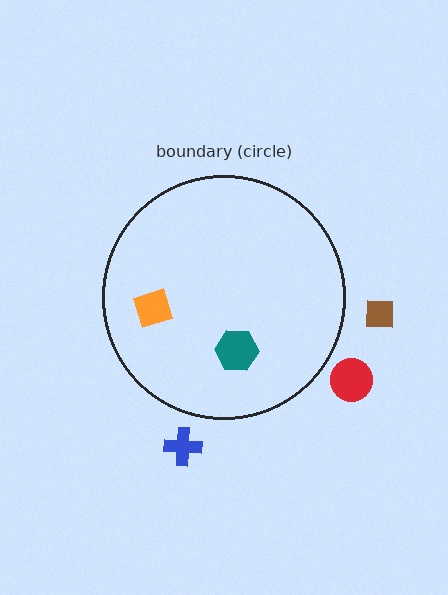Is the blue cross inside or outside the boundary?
Outside.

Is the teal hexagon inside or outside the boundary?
Inside.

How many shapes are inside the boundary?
2 inside, 3 outside.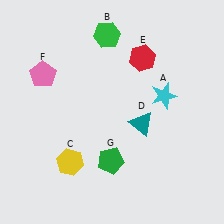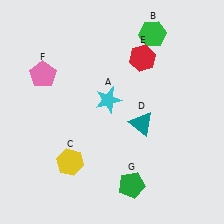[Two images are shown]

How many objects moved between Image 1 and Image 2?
3 objects moved between the two images.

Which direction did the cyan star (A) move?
The cyan star (A) moved left.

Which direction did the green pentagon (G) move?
The green pentagon (G) moved down.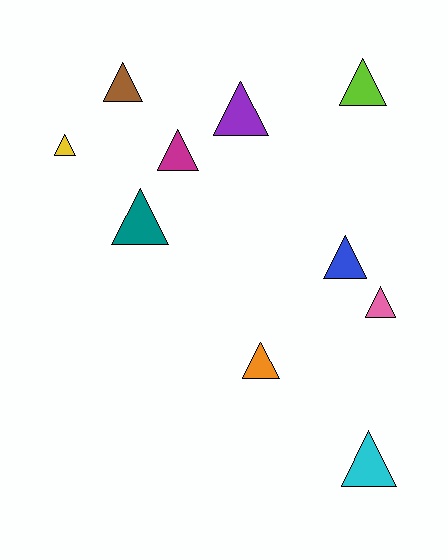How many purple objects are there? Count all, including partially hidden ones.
There is 1 purple object.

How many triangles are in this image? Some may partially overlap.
There are 10 triangles.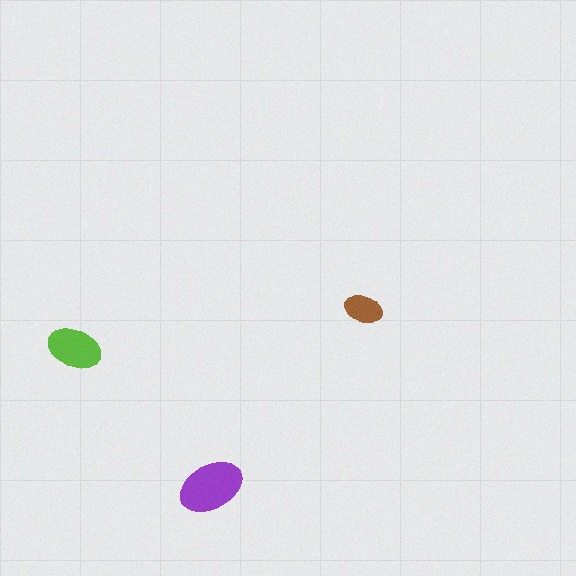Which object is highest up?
The brown ellipse is topmost.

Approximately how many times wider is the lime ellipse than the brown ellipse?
About 1.5 times wider.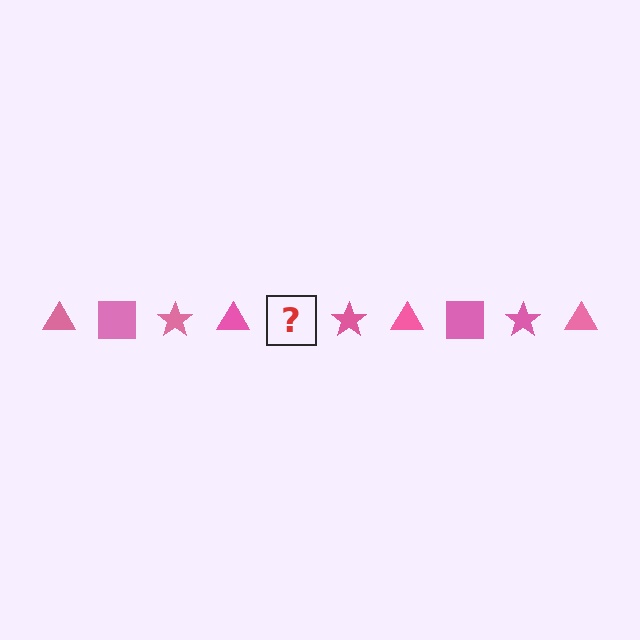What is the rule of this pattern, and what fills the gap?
The rule is that the pattern cycles through triangle, square, star shapes in pink. The gap should be filled with a pink square.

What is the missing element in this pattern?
The missing element is a pink square.